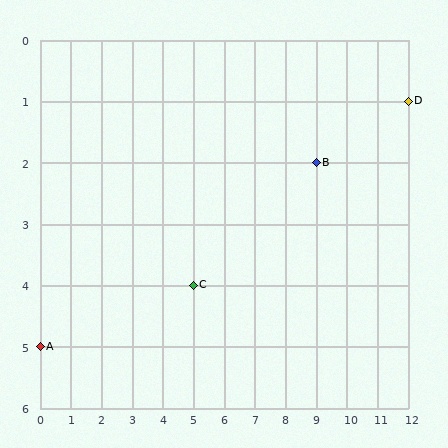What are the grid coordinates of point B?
Point B is at grid coordinates (9, 2).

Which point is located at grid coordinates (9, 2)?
Point B is at (9, 2).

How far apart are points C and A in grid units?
Points C and A are 5 columns and 1 row apart (about 5.1 grid units diagonally).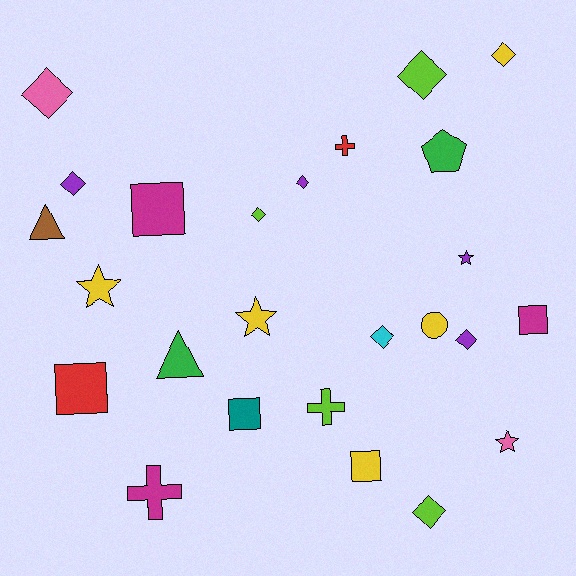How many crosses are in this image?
There are 3 crosses.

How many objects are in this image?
There are 25 objects.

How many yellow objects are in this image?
There are 5 yellow objects.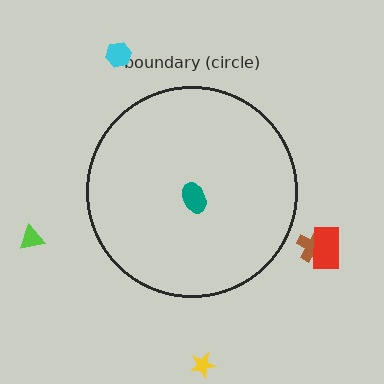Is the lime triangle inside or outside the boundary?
Outside.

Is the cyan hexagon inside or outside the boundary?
Outside.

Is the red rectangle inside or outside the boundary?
Outside.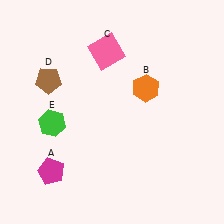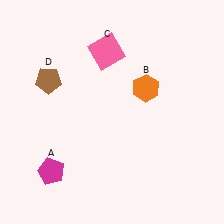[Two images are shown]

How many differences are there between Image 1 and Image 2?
There is 1 difference between the two images.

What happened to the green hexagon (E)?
The green hexagon (E) was removed in Image 2. It was in the bottom-left area of Image 1.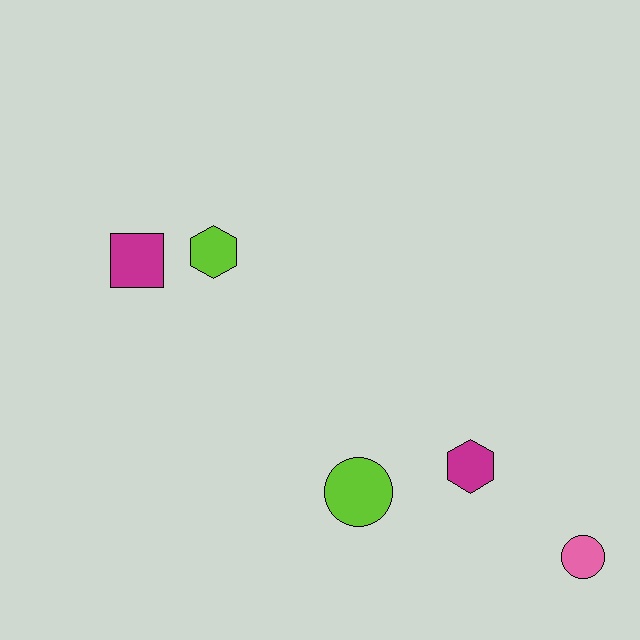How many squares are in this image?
There is 1 square.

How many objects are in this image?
There are 5 objects.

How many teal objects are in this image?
There are no teal objects.